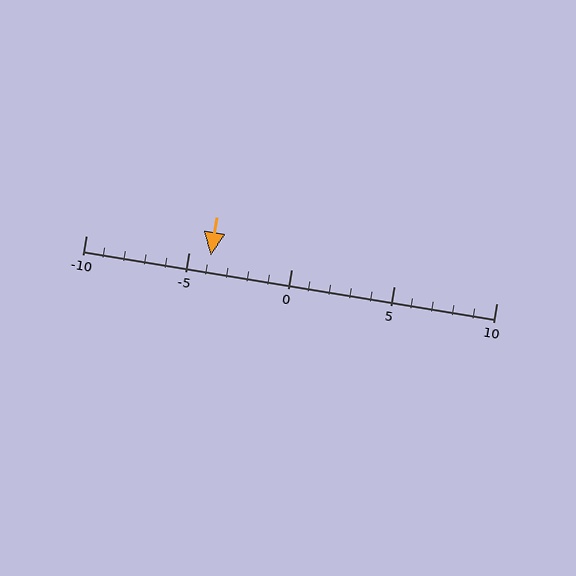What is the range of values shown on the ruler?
The ruler shows values from -10 to 10.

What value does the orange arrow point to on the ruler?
The orange arrow points to approximately -4.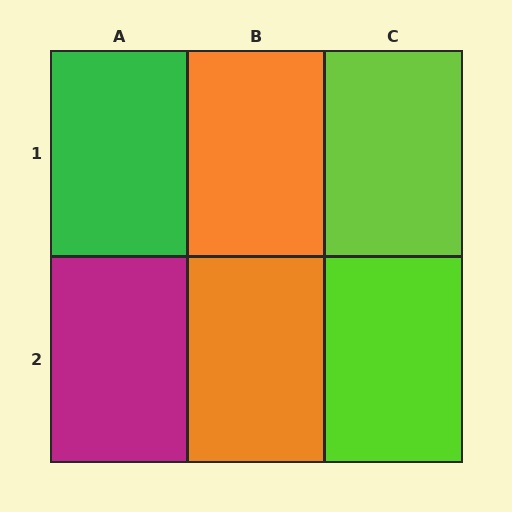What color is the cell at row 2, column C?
Lime.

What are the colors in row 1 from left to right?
Green, orange, lime.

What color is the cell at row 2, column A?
Magenta.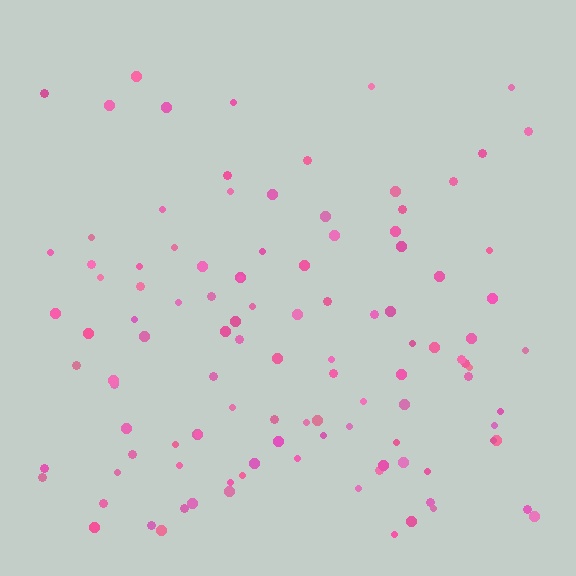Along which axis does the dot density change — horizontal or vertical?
Vertical.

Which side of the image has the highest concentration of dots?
The bottom.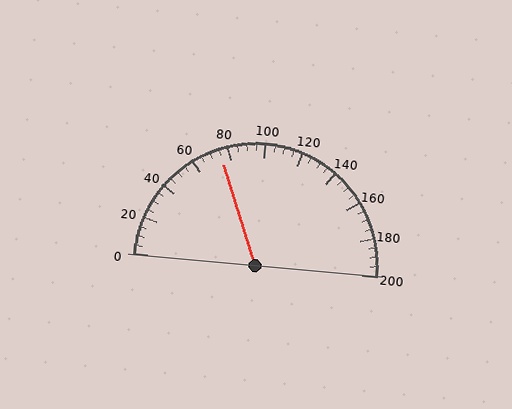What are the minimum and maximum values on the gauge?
The gauge ranges from 0 to 200.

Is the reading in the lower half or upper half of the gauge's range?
The reading is in the lower half of the range (0 to 200).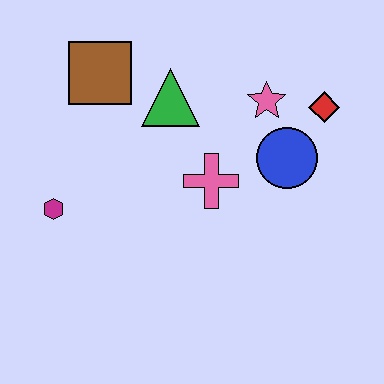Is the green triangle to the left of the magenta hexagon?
No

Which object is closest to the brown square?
The green triangle is closest to the brown square.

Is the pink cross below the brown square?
Yes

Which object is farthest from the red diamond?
The magenta hexagon is farthest from the red diamond.